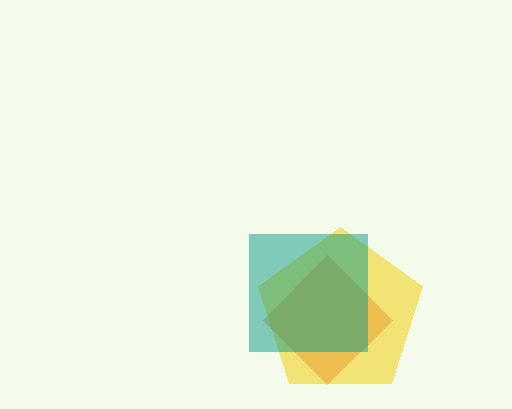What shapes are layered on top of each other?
The layered shapes are: a yellow pentagon, an orange diamond, a teal square.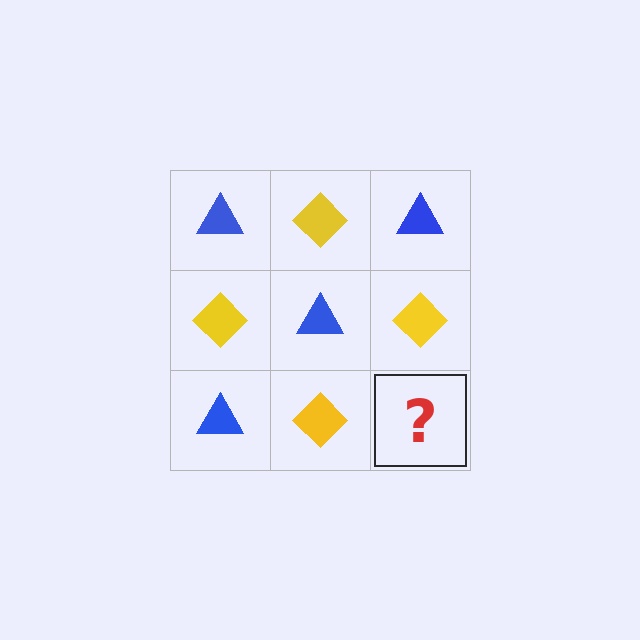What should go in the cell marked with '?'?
The missing cell should contain a blue triangle.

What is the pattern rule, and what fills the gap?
The rule is that it alternates blue triangle and yellow diamond in a checkerboard pattern. The gap should be filled with a blue triangle.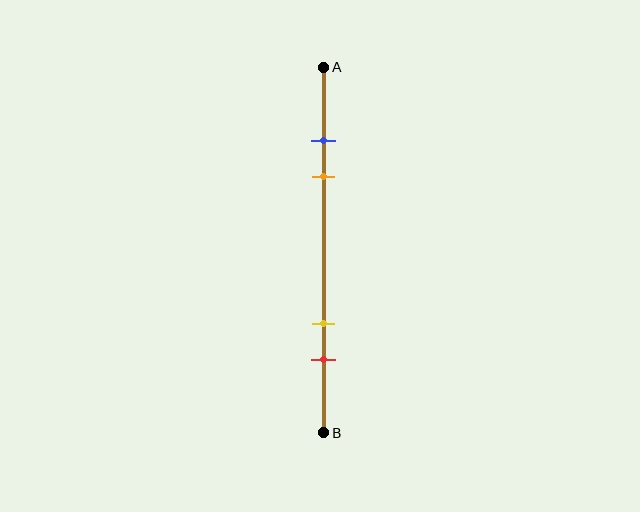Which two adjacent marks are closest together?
The blue and orange marks are the closest adjacent pair.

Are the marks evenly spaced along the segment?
No, the marks are not evenly spaced.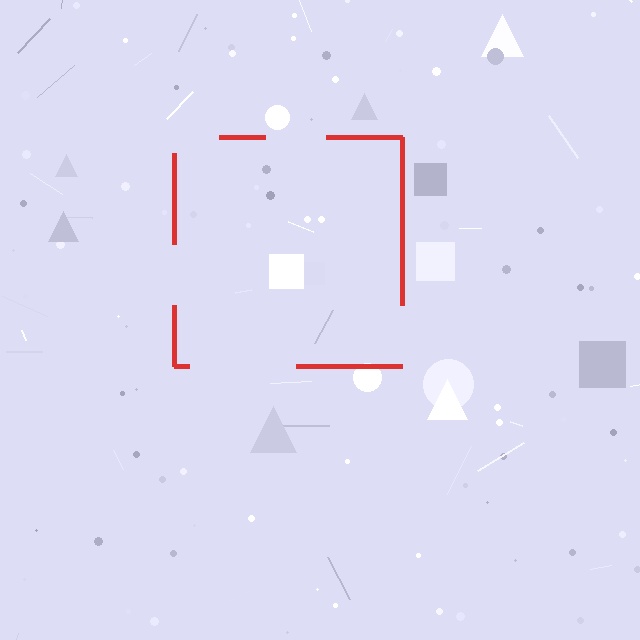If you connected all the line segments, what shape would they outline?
They would outline a square.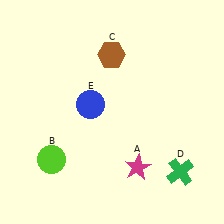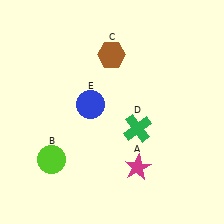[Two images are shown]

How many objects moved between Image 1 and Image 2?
1 object moved between the two images.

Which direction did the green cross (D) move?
The green cross (D) moved up.